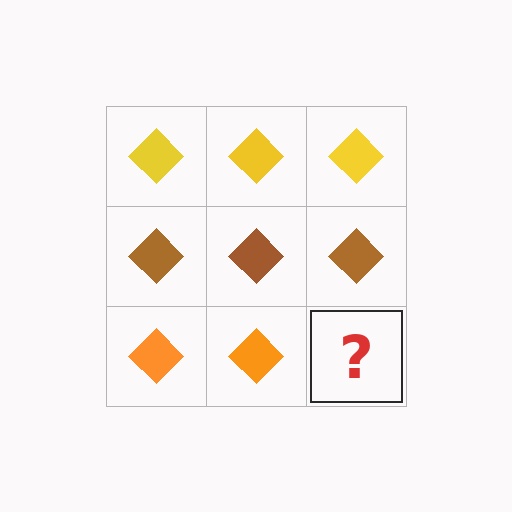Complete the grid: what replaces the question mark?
The question mark should be replaced with an orange diamond.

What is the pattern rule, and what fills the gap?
The rule is that each row has a consistent color. The gap should be filled with an orange diamond.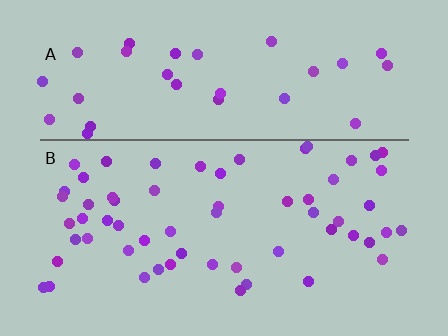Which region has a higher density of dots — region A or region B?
B (the bottom).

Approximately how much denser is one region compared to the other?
Approximately 1.6× — region B over region A.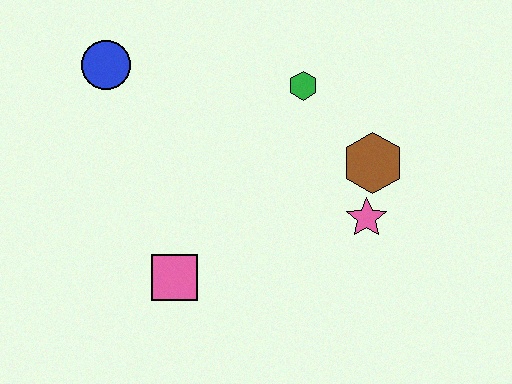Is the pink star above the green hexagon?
No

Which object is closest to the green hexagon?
The brown hexagon is closest to the green hexagon.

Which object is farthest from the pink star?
The blue circle is farthest from the pink star.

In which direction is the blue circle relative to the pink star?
The blue circle is to the left of the pink star.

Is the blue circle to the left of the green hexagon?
Yes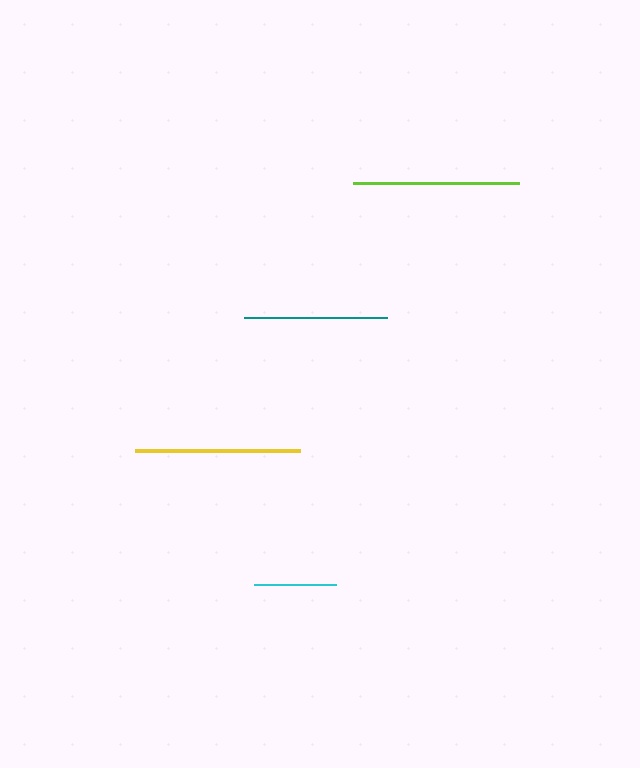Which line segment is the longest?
The lime line is the longest at approximately 166 pixels.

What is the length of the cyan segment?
The cyan segment is approximately 82 pixels long.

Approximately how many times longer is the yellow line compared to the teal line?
The yellow line is approximately 1.1 times the length of the teal line.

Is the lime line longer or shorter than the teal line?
The lime line is longer than the teal line.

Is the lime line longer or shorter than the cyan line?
The lime line is longer than the cyan line.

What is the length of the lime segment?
The lime segment is approximately 166 pixels long.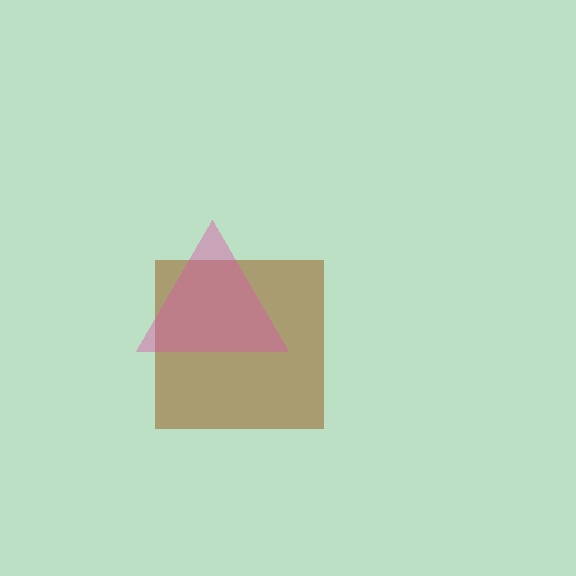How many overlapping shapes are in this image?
There are 2 overlapping shapes in the image.